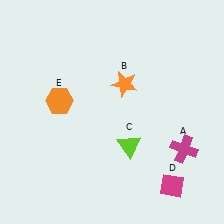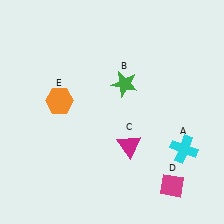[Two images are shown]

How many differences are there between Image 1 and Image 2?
There are 3 differences between the two images.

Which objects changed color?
A changed from magenta to cyan. B changed from orange to green. C changed from lime to magenta.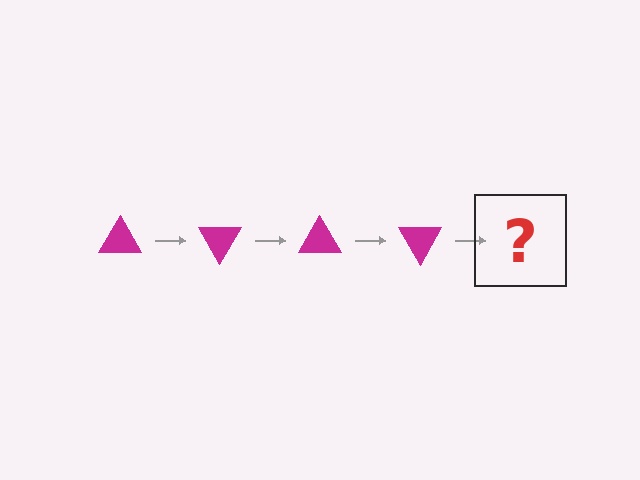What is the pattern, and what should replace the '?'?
The pattern is that the triangle rotates 60 degrees each step. The '?' should be a magenta triangle rotated 240 degrees.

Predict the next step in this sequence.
The next step is a magenta triangle rotated 240 degrees.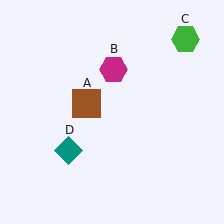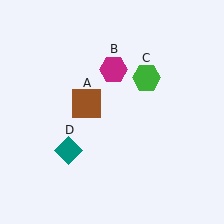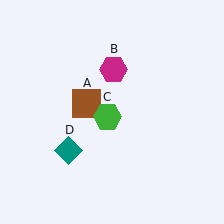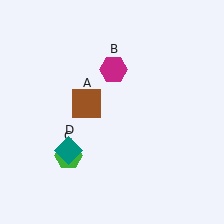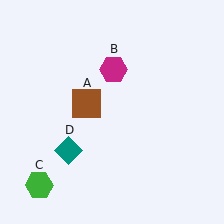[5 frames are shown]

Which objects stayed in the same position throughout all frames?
Brown square (object A) and magenta hexagon (object B) and teal diamond (object D) remained stationary.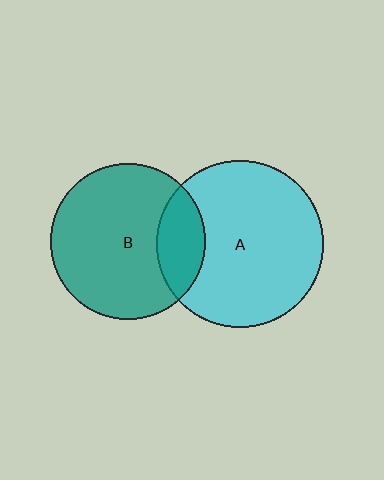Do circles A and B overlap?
Yes.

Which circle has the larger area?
Circle A (cyan).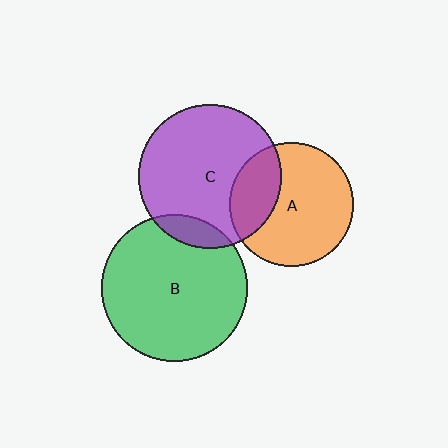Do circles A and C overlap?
Yes.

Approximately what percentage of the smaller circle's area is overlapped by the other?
Approximately 25%.